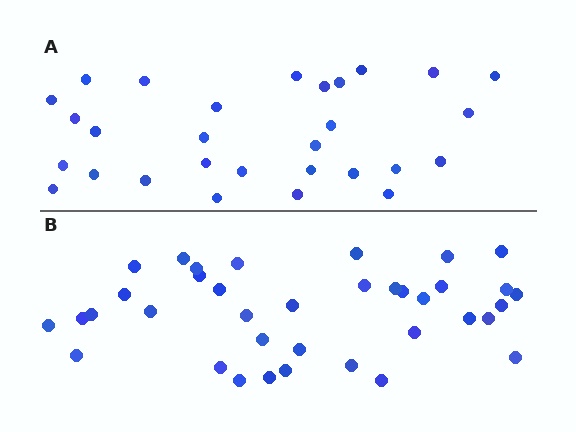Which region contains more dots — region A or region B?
Region B (the bottom region) has more dots.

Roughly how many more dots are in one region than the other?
Region B has roughly 8 or so more dots than region A.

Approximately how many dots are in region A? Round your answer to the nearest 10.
About 30 dots. (The exact count is 29, which rounds to 30.)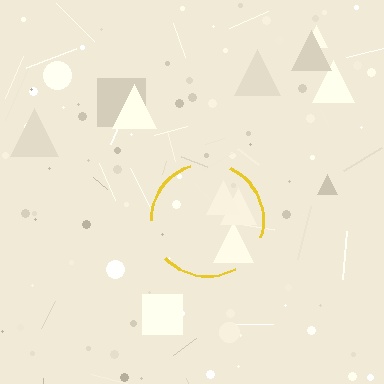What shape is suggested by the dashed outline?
The dashed outline suggests a circle.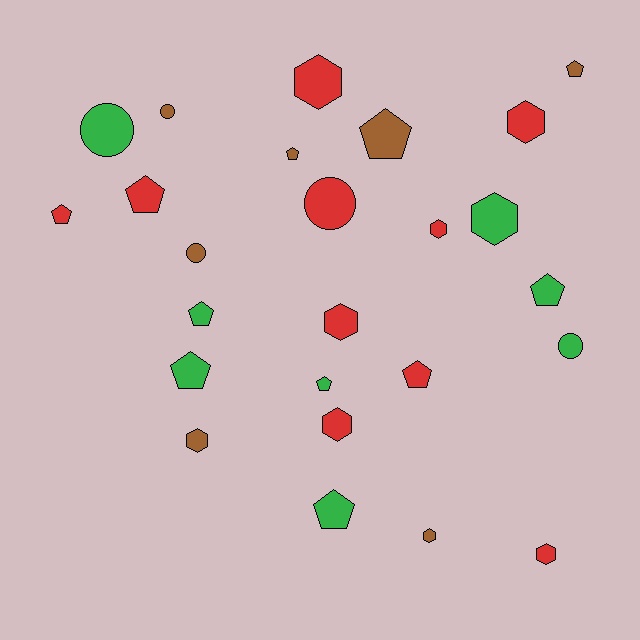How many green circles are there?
There are 2 green circles.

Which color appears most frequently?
Red, with 10 objects.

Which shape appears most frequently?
Pentagon, with 11 objects.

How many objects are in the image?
There are 25 objects.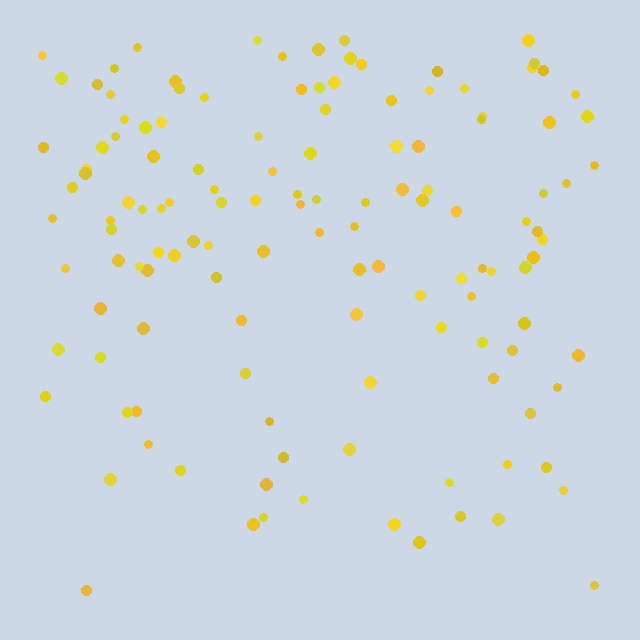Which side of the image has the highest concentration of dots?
The top.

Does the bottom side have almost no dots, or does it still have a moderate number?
Still a moderate number, just noticeably fewer than the top.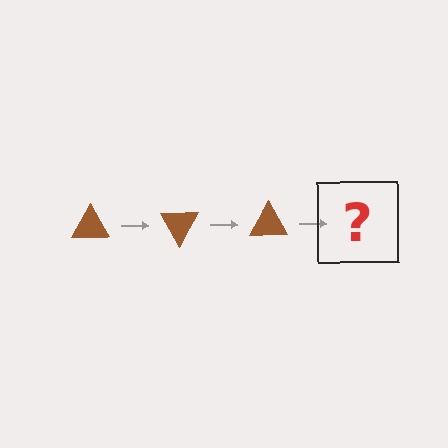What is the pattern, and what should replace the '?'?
The pattern is that the triangle rotates 60 degrees each step. The '?' should be a brown triangle rotated 180 degrees.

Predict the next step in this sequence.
The next step is a brown triangle rotated 180 degrees.